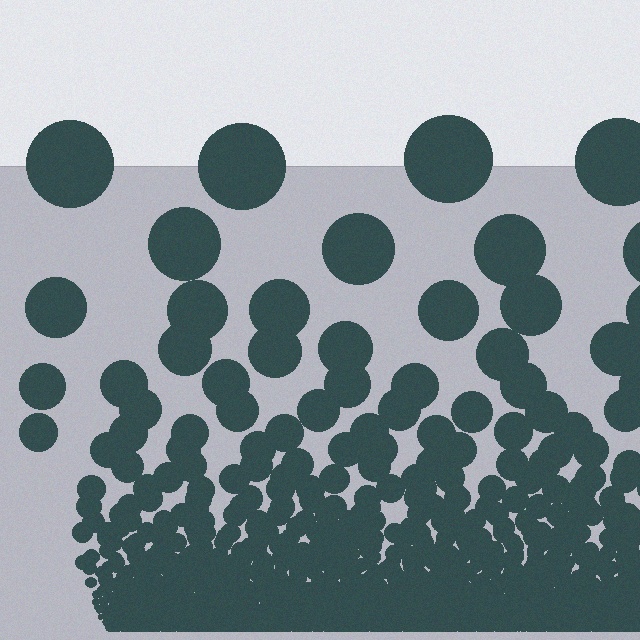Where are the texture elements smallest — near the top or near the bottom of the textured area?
Near the bottom.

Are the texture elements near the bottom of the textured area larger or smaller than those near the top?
Smaller. The gradient is inverted — elements near the bottom are smaller and denser.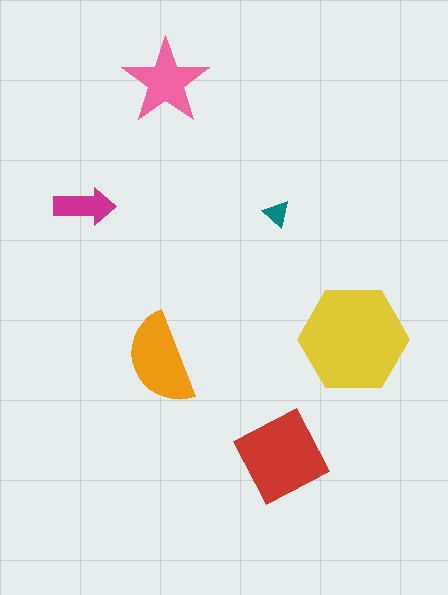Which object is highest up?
The pink star is topmost.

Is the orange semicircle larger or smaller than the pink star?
Larger.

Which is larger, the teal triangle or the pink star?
The pink star.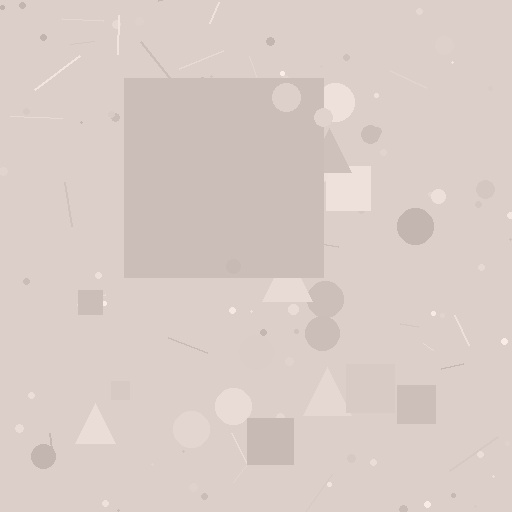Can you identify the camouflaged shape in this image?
The camouflaged shape is a square.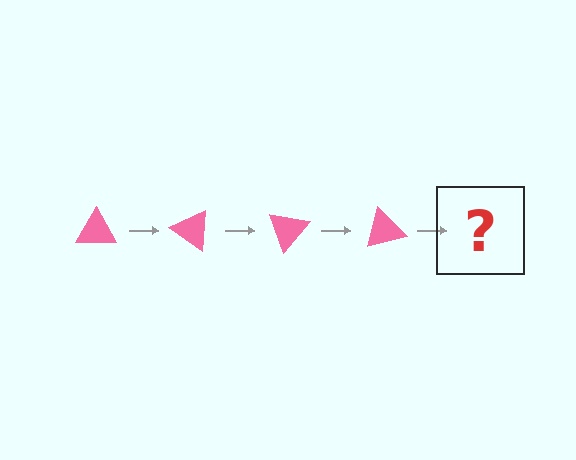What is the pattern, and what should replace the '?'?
The pattern is that the triangle rotates 35 degrees each step. The '?' should be a pink triangle rotated 140 degrees.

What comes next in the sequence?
The next element should be a pink triangle rotated 140 degrees.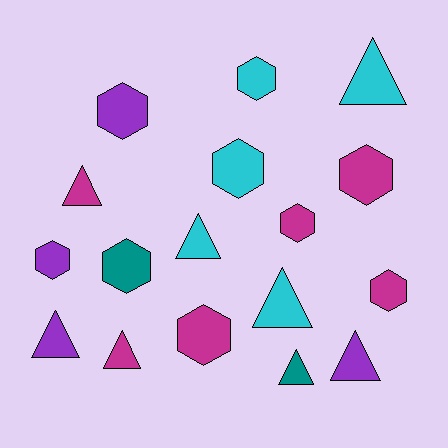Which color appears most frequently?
Magenta, with 6 objects.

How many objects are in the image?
There are 17 objects.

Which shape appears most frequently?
Hexagon, with 9 objects.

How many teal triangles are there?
There is 1 teal triangle.